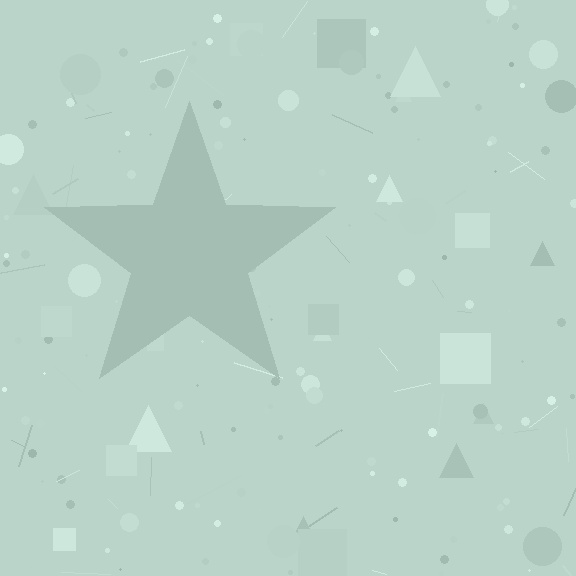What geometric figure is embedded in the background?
A star is embedded in the background.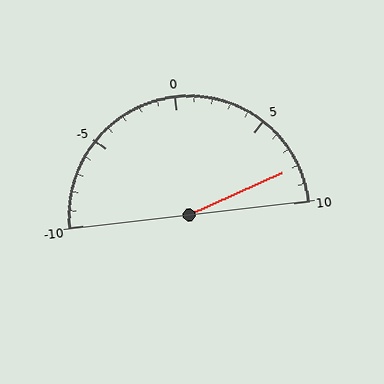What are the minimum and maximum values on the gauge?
The gauge ranges from -10 to 10.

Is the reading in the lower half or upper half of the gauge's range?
The reading is in the upper half of the range (-10 to 10).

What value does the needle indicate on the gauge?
The needle indicates approximately 8.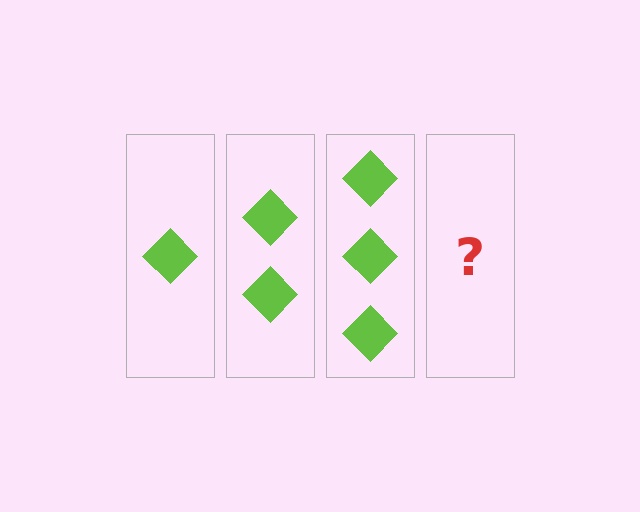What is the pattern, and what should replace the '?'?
The pattern is that each step adds one more diamond. The '?' should be 4 diamonds.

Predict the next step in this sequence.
The next step is 4 diamonds.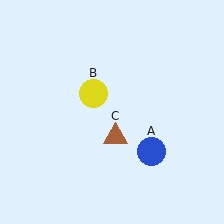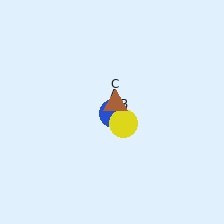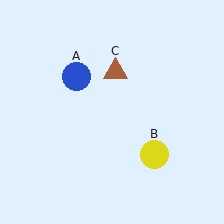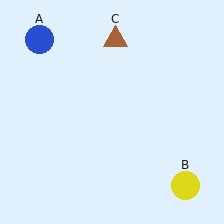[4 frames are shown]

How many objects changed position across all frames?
3 objects changed position: blue circle (object A), yellow circle (object B), brown triangle (object C).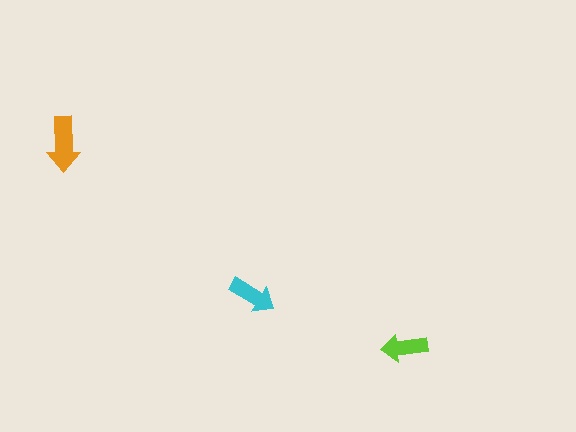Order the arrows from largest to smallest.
the orange one, the cyan one, the lime one.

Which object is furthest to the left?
The orange arrow is leftmost.